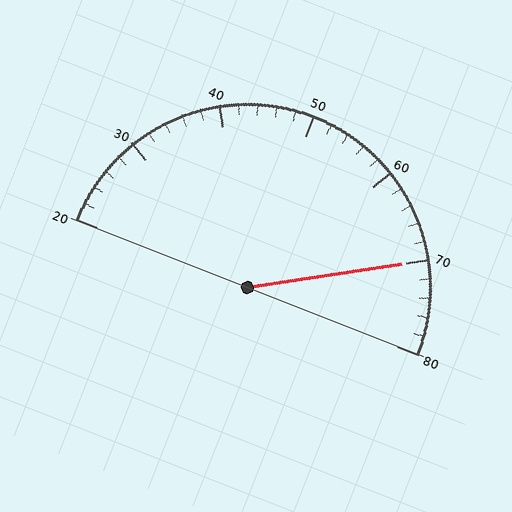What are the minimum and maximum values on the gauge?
The gauge ranges from 20 to 80.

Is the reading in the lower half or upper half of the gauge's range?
The reading is in the upper half of the range (20 to 80).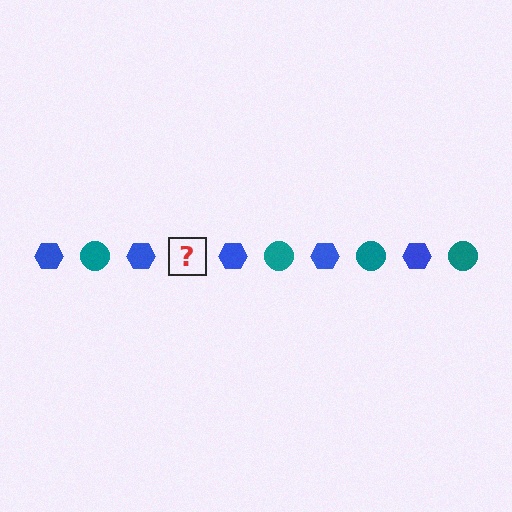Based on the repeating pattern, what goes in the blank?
The blank should be a teal circle.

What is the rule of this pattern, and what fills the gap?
The rule is that the pattern alternates between blue hexagon and teal circle. The gap should be filled with a teal circle.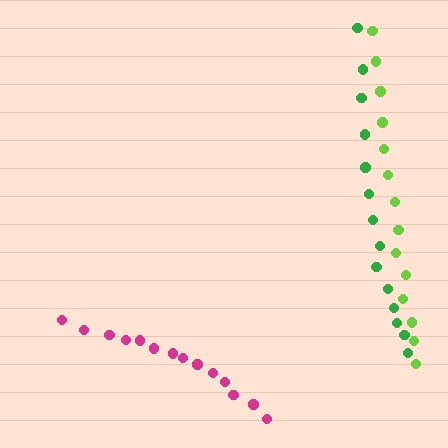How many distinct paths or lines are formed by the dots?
There are 3 distinct paths.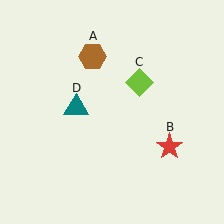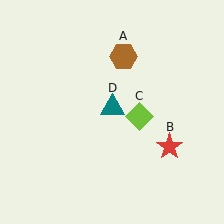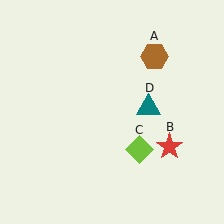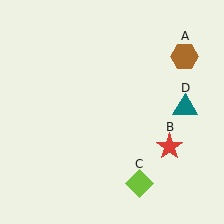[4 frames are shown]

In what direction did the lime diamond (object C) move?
The lime diamond (object C) moved down.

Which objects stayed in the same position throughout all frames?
Red star (object B) remained stationary.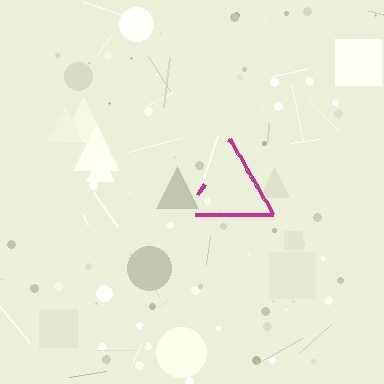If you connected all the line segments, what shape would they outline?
They would outline a triangle.